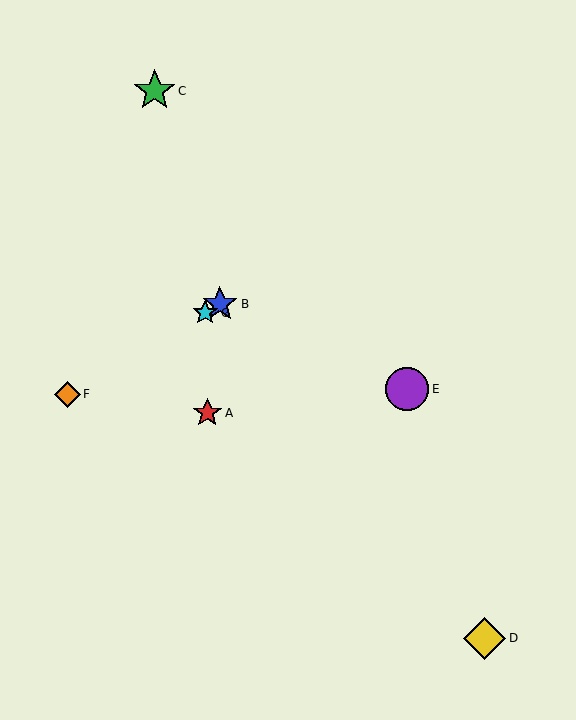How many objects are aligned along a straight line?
3 objects (B, F, G) are aligned along a straight line.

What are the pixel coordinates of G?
Object G is at (205, 313).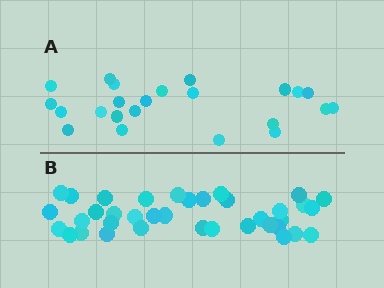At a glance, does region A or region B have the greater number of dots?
Region B (the bottom region) has more dots.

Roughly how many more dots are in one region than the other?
Region B has approximately 15 more dots than region A.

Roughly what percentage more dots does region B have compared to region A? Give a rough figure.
About 60% more.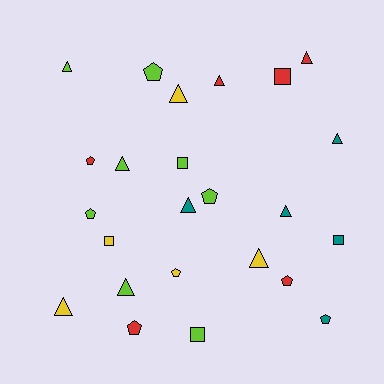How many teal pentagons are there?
There is 1 teal pentagon.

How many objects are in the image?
There are 24 objects.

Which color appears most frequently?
Lime, with 8 objects.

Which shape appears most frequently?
Triangle, with 11 objects.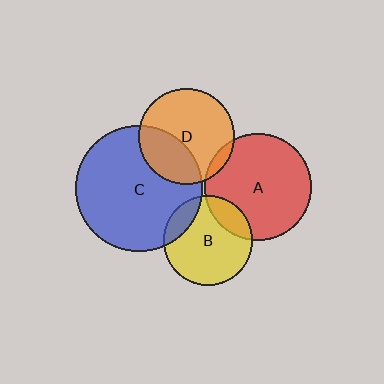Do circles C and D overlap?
Yes.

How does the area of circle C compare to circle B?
Approximately 2.0 times.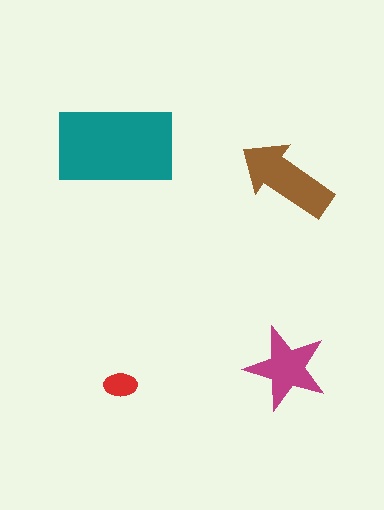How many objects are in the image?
There are 4 objects in the image.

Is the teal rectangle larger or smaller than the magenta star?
Larger.